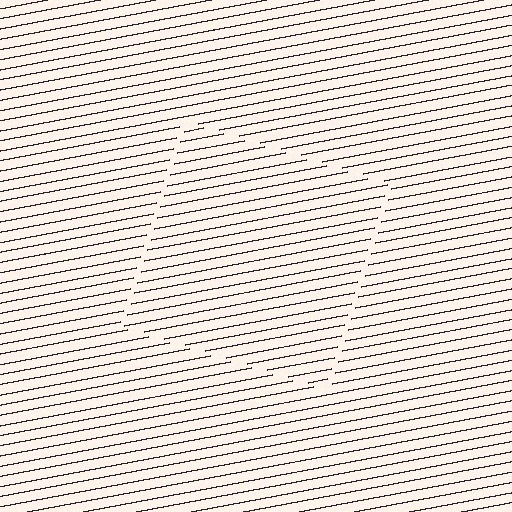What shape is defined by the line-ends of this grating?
An illusory square. The interior of the shape contains the same grating, shifted by half a period — the contour is defined by the phase discontinuity where line-ends from the inner and outer gratings abut.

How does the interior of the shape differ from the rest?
The interior of the shape contains the same grating, shifted by half a period — the contour is defined by the phase discontinuity where line-ends from the inner and outer gratings abut.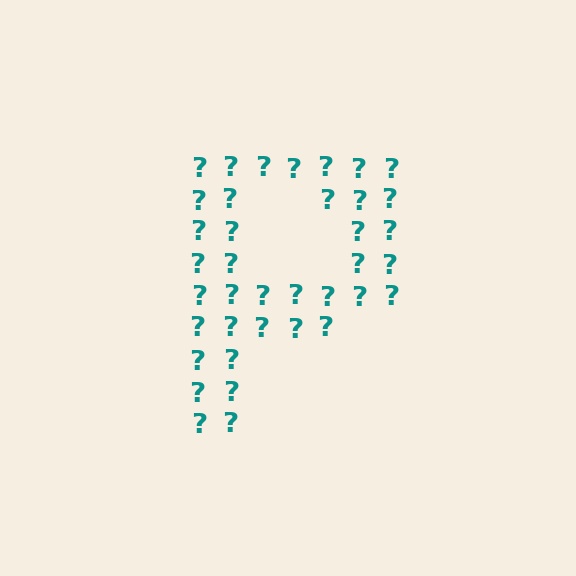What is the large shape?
The large shape is the letter P.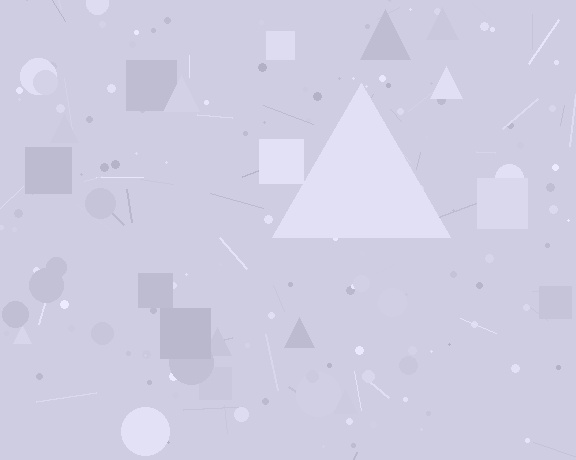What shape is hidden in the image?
A triangle is hidden in the image.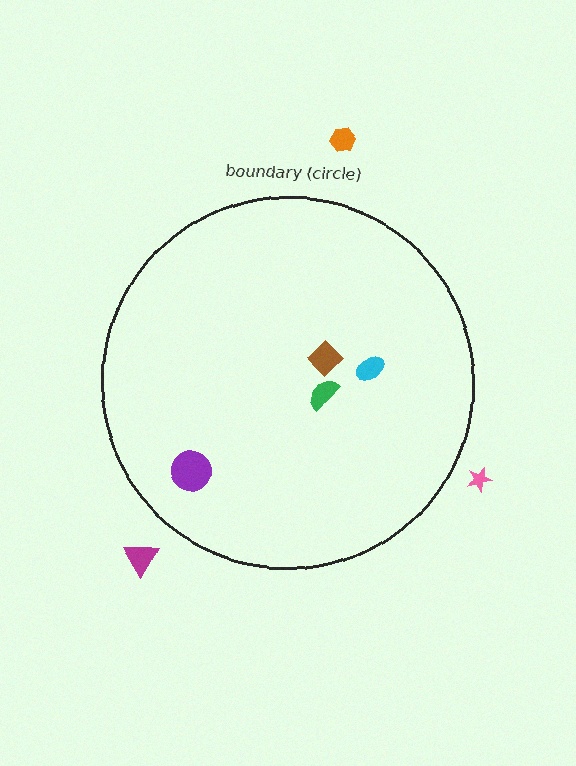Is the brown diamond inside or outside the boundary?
Inside.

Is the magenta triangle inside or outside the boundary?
Outside.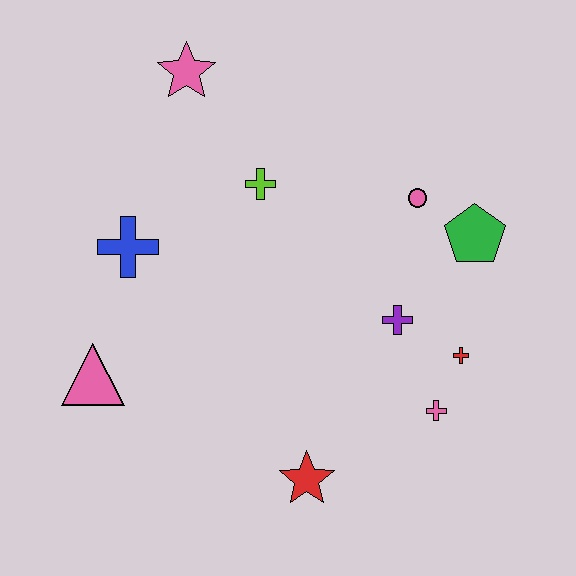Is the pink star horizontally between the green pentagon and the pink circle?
No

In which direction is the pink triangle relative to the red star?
The pink triangle is to the left of the red star.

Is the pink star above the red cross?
Yes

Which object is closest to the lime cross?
The pink star is closest to the lime cross.